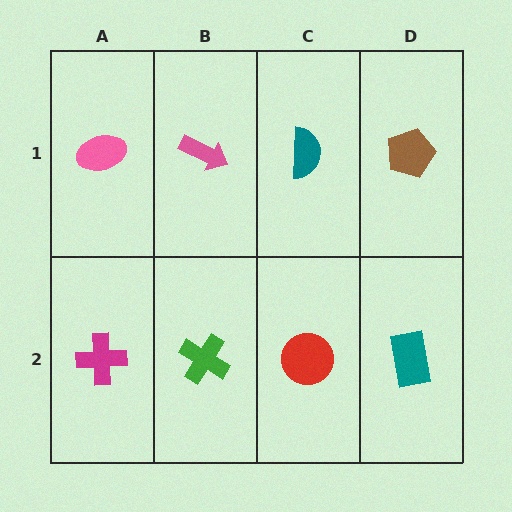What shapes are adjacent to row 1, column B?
A green cross (row 2, column B), a pink ellipse (row 1, column A), a teal semicircle (row 1, column C).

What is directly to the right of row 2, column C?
A teal rectangle.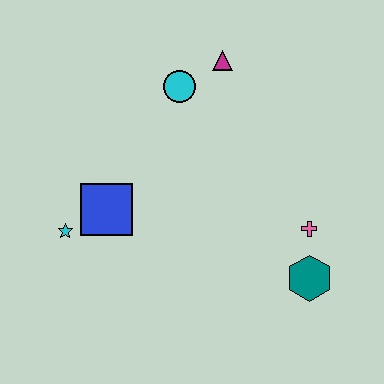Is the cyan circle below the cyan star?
No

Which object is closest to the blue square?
The cyan star is closest to the blue square.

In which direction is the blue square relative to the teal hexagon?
The blue square is to the left of the teal hexagon.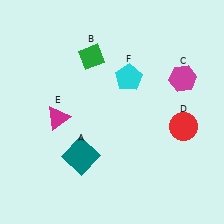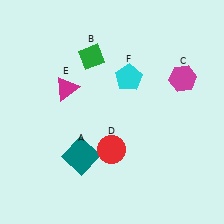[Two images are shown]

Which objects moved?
The objects that moved are: the red circle (D), the magenta triangle (E).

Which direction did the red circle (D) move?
The red circle (D) moved left.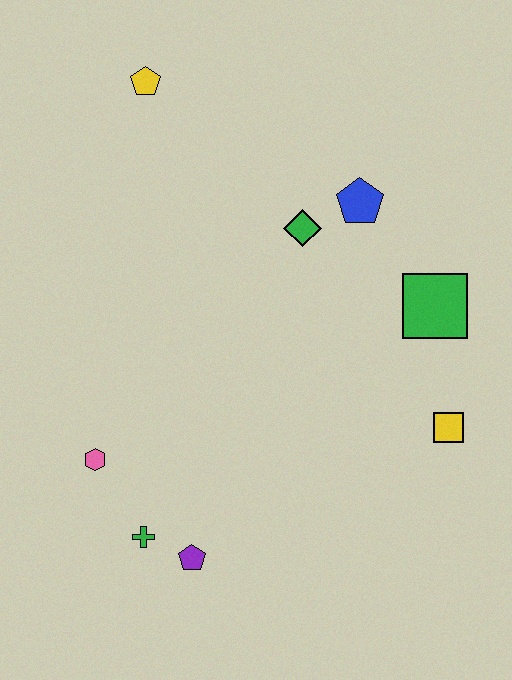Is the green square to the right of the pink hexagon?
Yes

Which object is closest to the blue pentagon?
The green diamond is closest to the blue pentagon.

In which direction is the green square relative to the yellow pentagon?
The green square is to the right of the yellow pentagon.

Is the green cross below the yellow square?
Yes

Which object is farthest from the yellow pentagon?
The purple pentagon is farthest from the yellow pentagon.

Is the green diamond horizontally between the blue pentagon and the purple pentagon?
Yes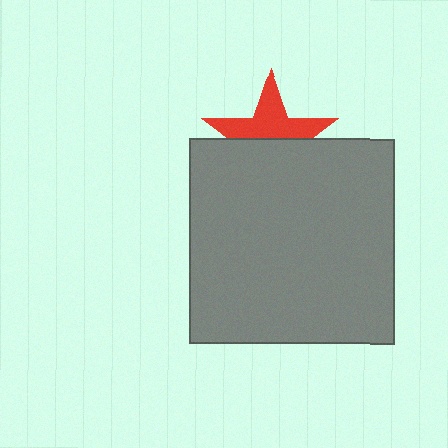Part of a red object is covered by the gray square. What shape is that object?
It is a star.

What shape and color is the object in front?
The object in front is a gray square.